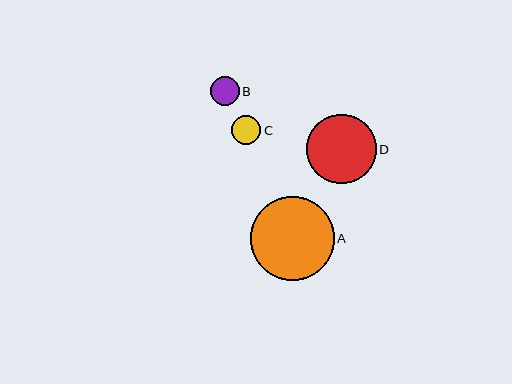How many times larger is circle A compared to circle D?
Circle A is approximately 1.2 times the size of circle D.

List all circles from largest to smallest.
From largest to smallest: A, D, B, C.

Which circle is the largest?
Circle A is the largest with a size of approximately 83 pixels.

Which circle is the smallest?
Circle C is the smallest with a size of approximately 29 pixels.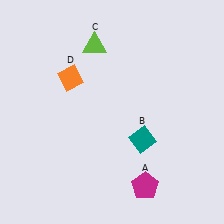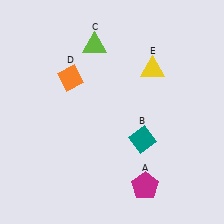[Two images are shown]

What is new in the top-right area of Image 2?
A yellow triangle (E) was added in the top-right area of Image 2.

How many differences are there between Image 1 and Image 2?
There is 1 difference between the two images.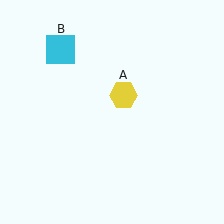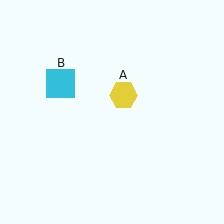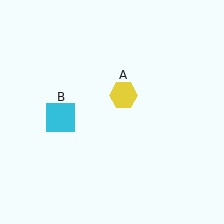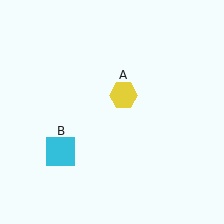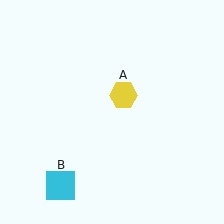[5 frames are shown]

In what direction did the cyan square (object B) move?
The cyan square (object B) moved down.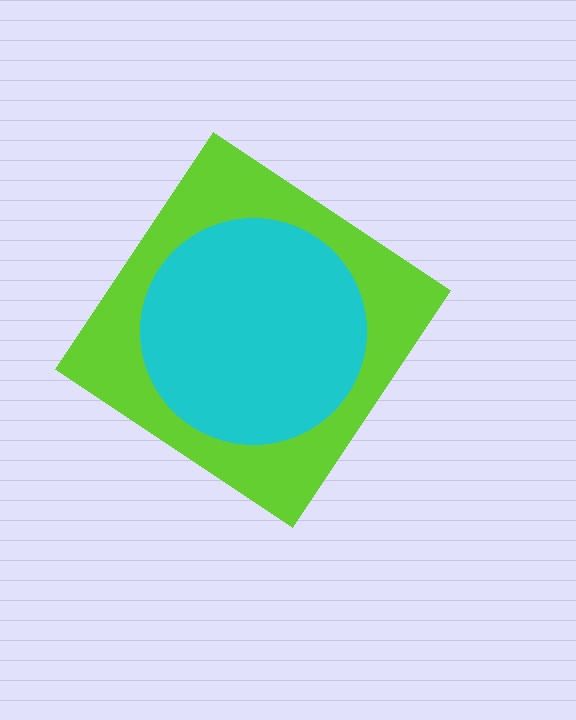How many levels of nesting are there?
2.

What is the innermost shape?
The cyan circle.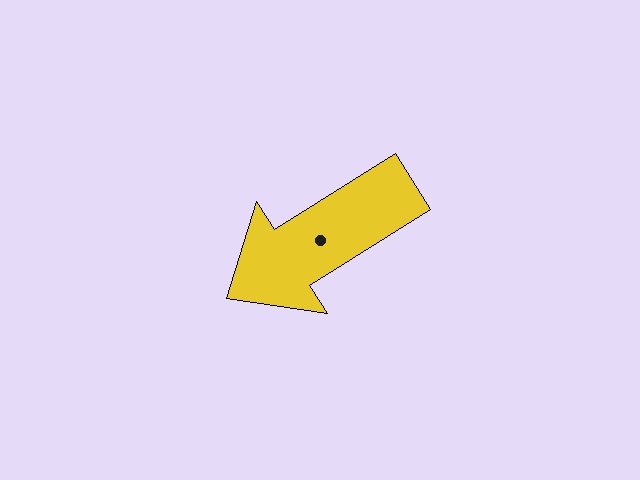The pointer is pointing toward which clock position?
Roughly 8 o'clock.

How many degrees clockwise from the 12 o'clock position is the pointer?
Approximately 238 degrees.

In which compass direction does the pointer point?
Southwest.